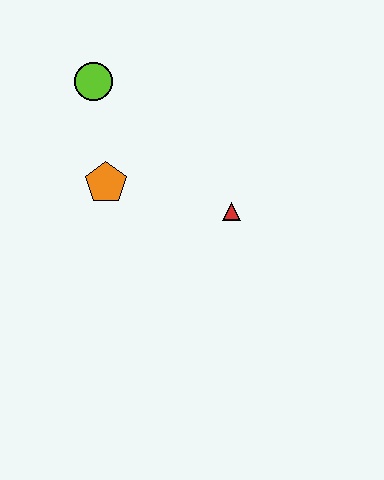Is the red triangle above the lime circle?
No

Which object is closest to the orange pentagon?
The lime circle is closest to the orange pentagon.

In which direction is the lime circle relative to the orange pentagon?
The lime circle is above the orange pentagon.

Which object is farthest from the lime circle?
The red triangle is farthest from the lime circle.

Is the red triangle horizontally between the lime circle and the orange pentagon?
No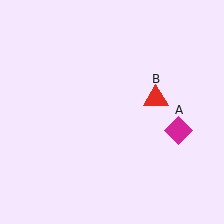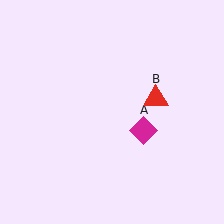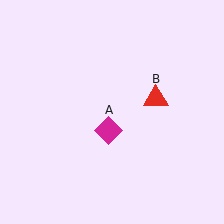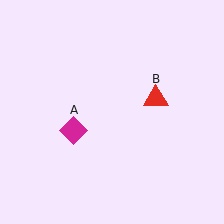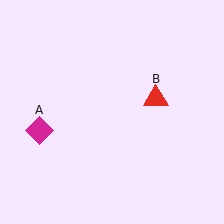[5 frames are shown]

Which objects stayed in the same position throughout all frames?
Red triangle (object B) remained stationary.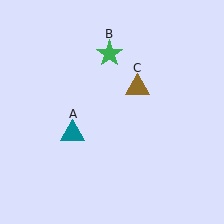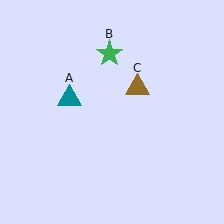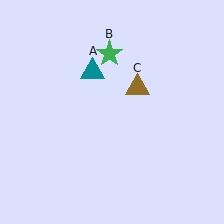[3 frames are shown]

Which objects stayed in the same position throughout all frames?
Green star (object B) and brown triangle (object C) remained stationary.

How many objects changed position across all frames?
1 object changed position: teal triangle (object A).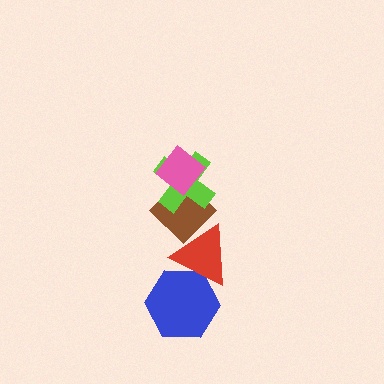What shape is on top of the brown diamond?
The lime cross is on top of the brown diamond.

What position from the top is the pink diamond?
The pink diamond is 1st from the top.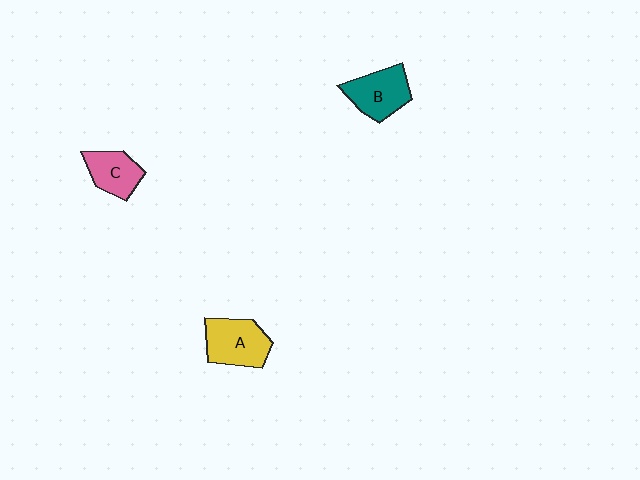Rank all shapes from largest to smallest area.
From largest to smallest: A (yellow), B (teal), C (pink).